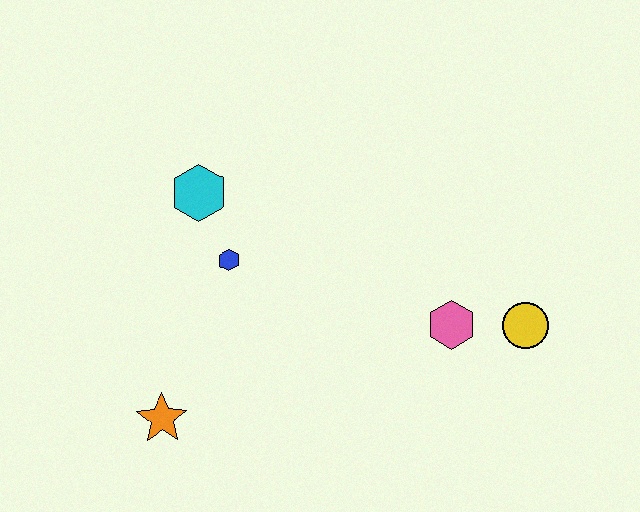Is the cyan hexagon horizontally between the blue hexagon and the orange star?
Yes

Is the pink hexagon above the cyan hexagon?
No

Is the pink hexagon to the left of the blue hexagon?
No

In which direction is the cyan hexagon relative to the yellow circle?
The cyan hexagon is to the left of the yellow circle.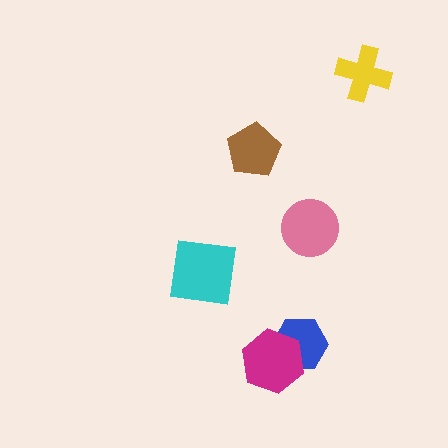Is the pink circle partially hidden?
No, no other shape covers it.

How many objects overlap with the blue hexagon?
1 object overlaps with the blue hexagon.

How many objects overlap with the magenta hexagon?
1 object overlaps with the magenta hexagon.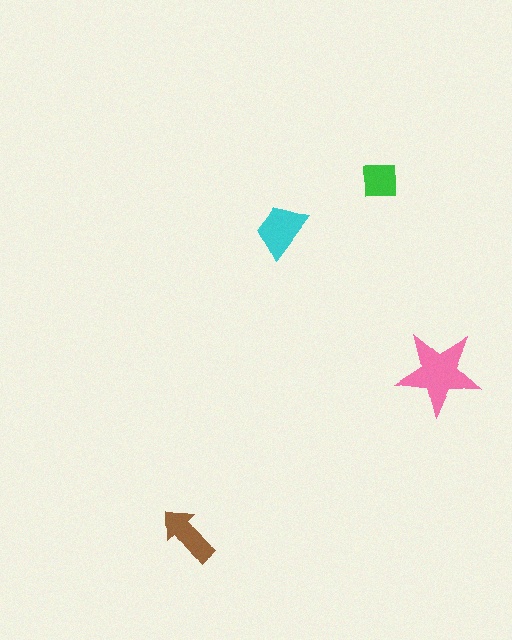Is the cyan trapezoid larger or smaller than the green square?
Larger.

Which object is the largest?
The pink star.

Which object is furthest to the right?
The pink star is rightmost.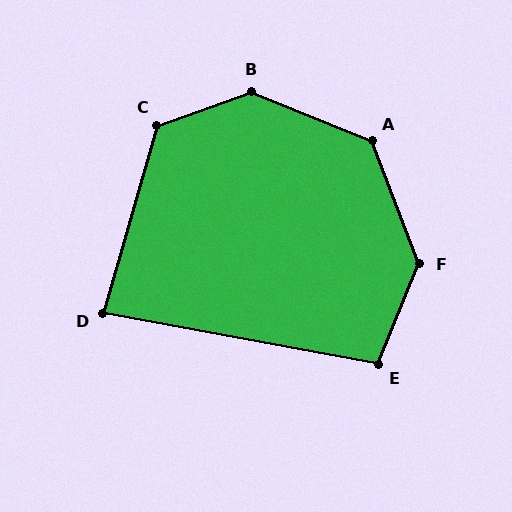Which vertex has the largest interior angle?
B, at approximately 139 degrees.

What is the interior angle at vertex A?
Approximately 133 degrees (obtuse).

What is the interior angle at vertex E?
Approximately 102 degrees (obtuse).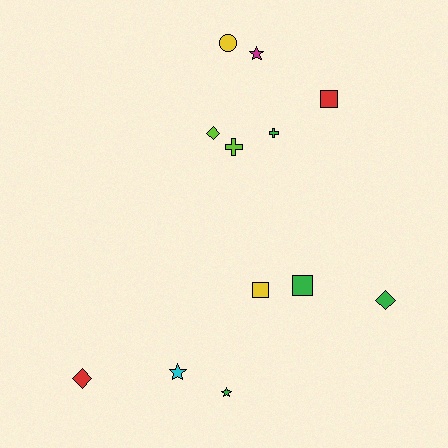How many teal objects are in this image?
There are no teal objects.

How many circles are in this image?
There is 1 circle.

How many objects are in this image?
There are 12 objects.